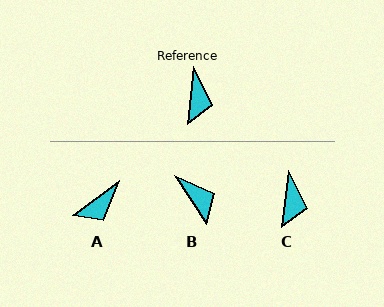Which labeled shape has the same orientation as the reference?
C.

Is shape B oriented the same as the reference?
No, it is off by about 39 degrees.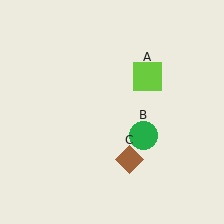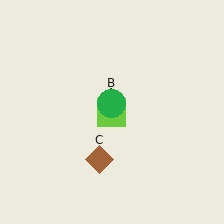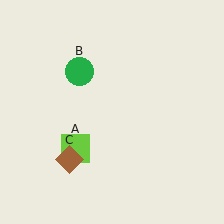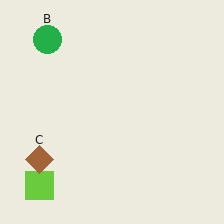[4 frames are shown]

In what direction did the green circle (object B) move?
The green circle (object B) moved up and to the left.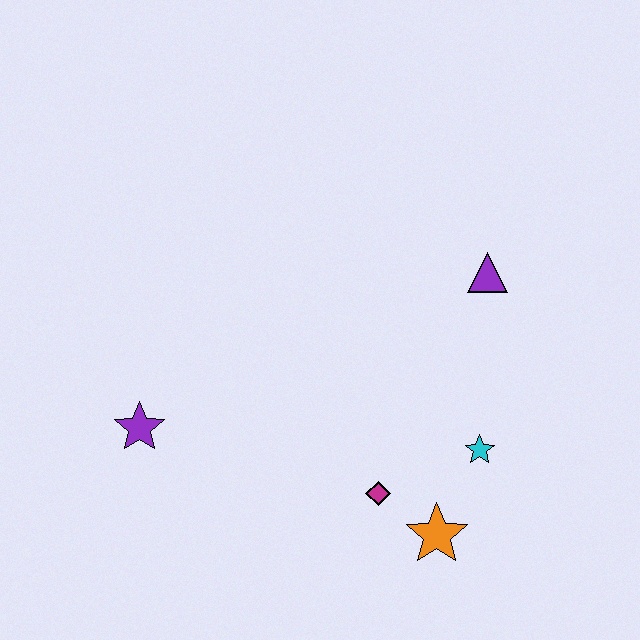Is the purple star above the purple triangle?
No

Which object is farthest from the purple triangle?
The purple star is farthest from the purple triangle.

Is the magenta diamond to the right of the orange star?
No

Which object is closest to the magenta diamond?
The orange star is closest to the magenta diamond.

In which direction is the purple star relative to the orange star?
The purple star is to the left of the orange star.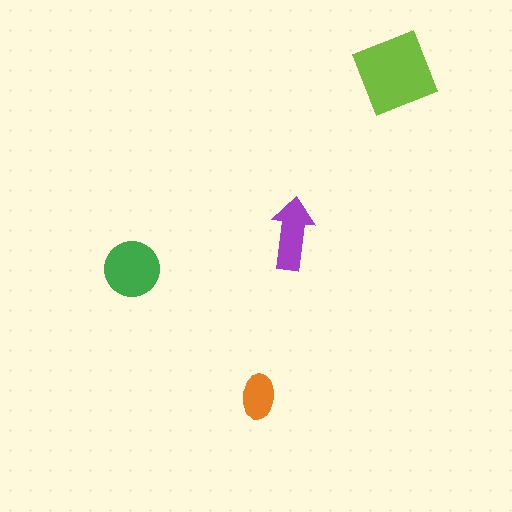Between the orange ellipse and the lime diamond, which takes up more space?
The lime diamond.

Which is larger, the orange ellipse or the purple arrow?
The purple arrow.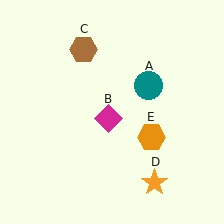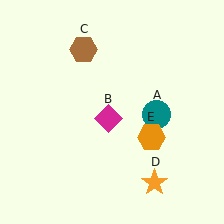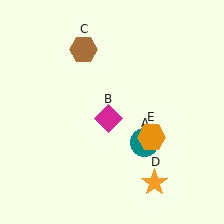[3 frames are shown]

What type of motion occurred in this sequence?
The teal circle (object A) rotated clockwise around the center of the scene.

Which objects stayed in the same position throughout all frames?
Magenta diamond (object B) and brown hexagon (object C) and orange star (object D) and orange hexagon (object E) remained stationary.